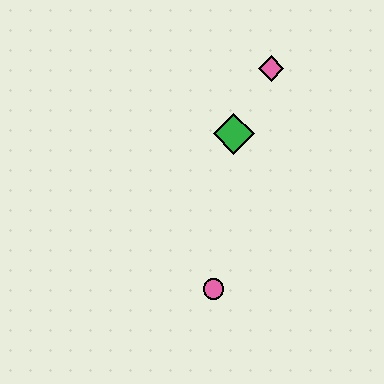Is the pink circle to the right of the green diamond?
No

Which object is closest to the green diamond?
The pink diamond is closest to the green diamond.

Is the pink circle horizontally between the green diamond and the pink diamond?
No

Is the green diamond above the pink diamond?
No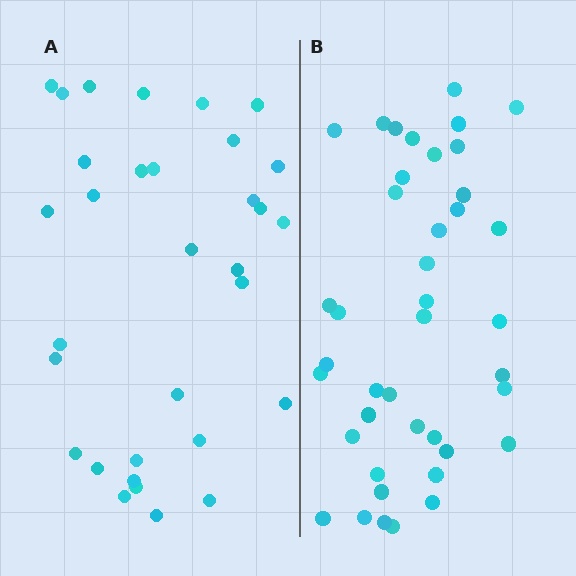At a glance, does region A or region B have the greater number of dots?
Region B (the right region) has more dots.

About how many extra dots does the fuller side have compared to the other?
Region B has roughly 8 or so more dots than region A.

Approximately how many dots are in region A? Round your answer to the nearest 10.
About 30 dots. (The exact count is 32, which rounds to 30.)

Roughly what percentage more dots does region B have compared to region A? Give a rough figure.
About 30% more.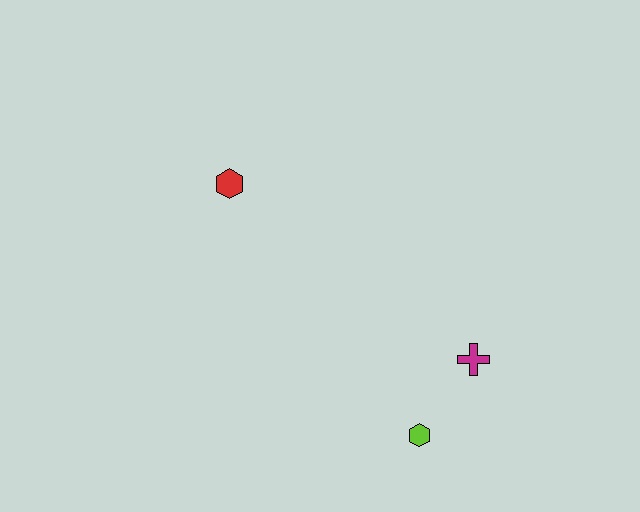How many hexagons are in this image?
There are 2 hexagons.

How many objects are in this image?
There are 3 objects.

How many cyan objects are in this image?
There are no cyan objects.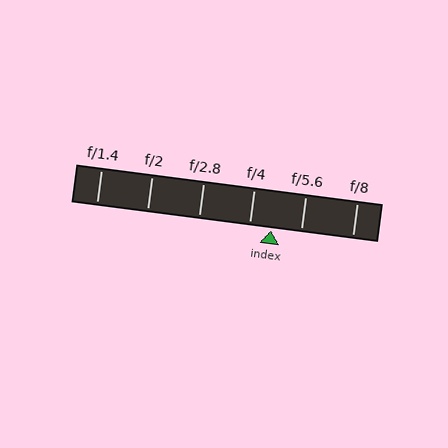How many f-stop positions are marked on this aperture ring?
There are 6 f-stop positions marked.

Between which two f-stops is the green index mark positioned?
The index mark is between f/4 and f/5.6.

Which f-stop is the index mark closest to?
The index mark is closest to f/4.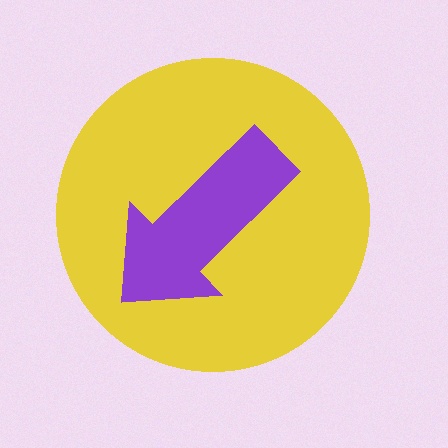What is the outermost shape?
The yellow circle.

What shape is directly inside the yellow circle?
The purple arrow.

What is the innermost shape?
The purple arrow.